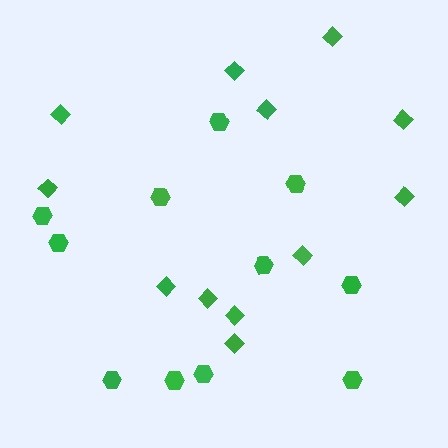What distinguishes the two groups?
There are 2 groups: one group of diamonds (12) and one group of hexagons (11).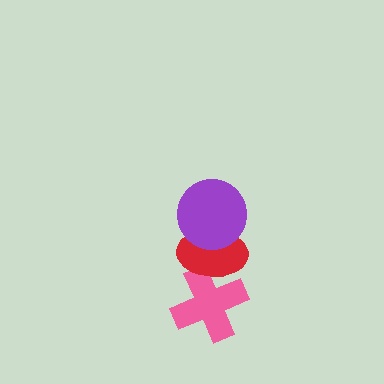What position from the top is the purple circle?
The purple circle is 1st from the top.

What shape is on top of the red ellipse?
The purple circle is on top of the red ellipse.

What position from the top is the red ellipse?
The red ellipse is 2nd from the top.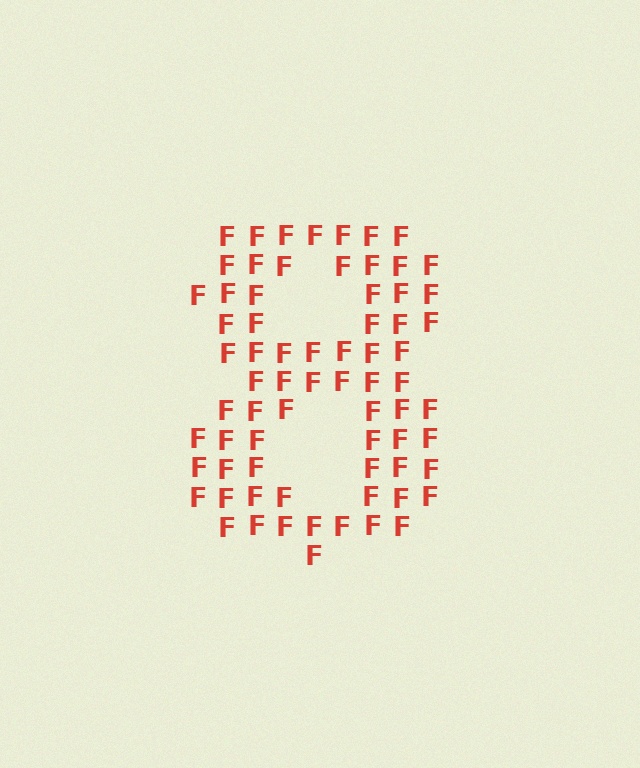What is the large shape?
The large shape is the digit 8.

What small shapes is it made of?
It is made of small letter F's.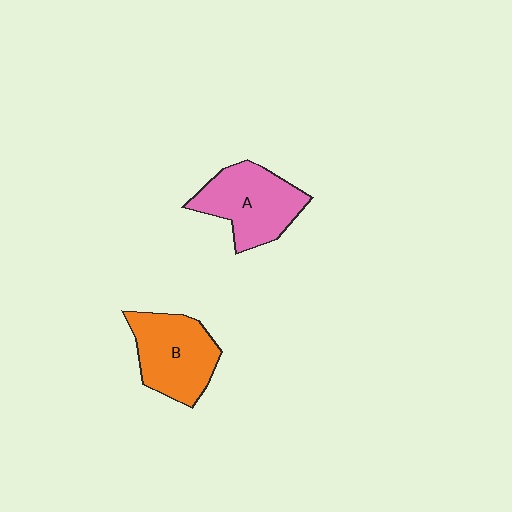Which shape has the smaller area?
Shape B (orange).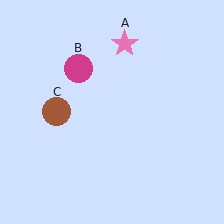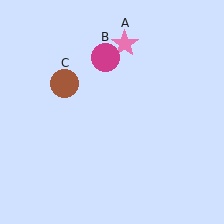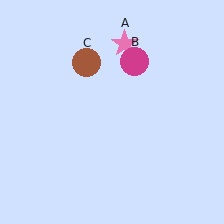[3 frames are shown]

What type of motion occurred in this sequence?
The magenta circle (object B), brown circle (object C) rotated clockwise around the center of the scene.